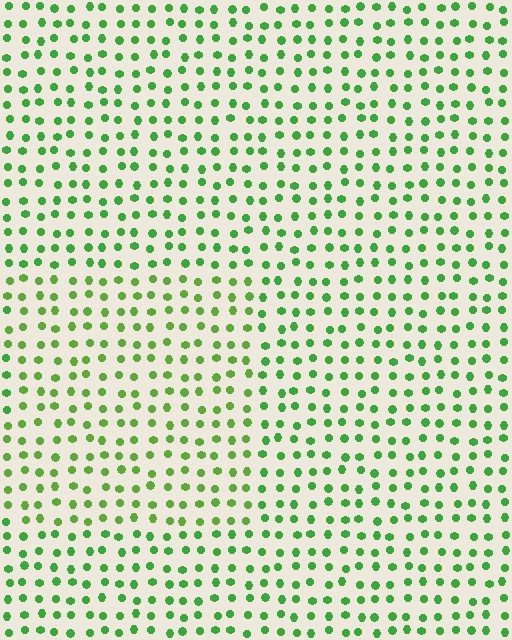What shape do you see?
I see a rectangle.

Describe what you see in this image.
The image is filled with small green elements in a uniform arrangement. A rectangle-shaped region is visible where the elements are tinted to a slightly different hue, forming a subtle color boundary.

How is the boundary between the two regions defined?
The boundary is defined purely by a slight shift in hue (about 20 degrees). Spacing, size, and orientation are identical on both sides.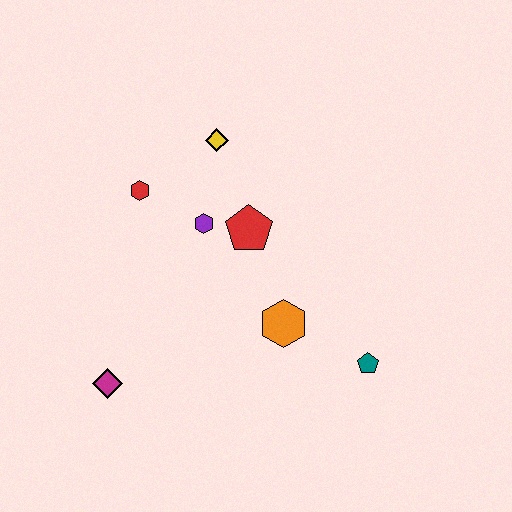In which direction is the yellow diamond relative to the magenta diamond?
The yellow diamond is above the magenta diamond.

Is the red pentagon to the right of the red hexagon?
Yes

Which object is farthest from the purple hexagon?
The teal pentagon is farthest from the purple hexagon.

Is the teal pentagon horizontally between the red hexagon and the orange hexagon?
No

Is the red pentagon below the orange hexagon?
No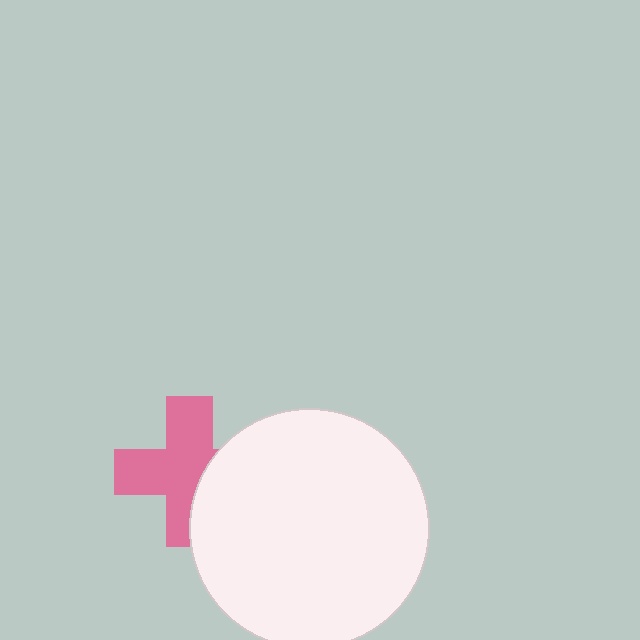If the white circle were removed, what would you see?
You would see the complete pink cross.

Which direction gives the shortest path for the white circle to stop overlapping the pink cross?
Moving right gives the shortest separation.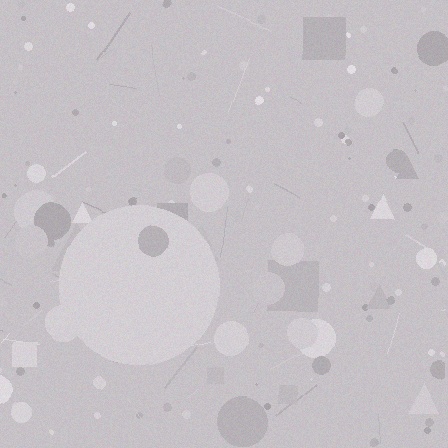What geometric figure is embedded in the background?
A circle is embedded in the background.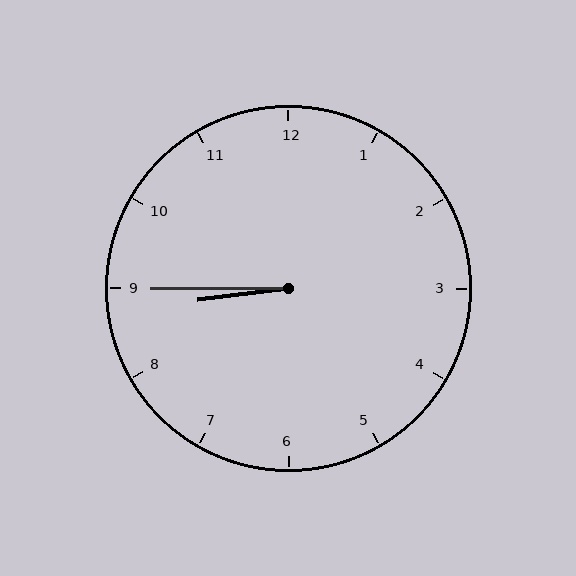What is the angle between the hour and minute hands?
Approximately 8 degrees.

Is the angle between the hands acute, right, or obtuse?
It is acute.